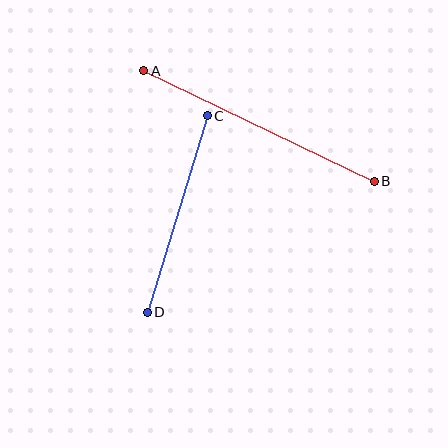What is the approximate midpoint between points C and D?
The midpoint is at approximately (177, 214) pixels.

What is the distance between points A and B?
The distance is approximately 255 pixels.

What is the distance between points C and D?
The distance is approximately 205 pixels.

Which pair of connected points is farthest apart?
Points A and B are farthest apart.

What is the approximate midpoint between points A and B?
The midpoint is at approximately (259, 126) pixels.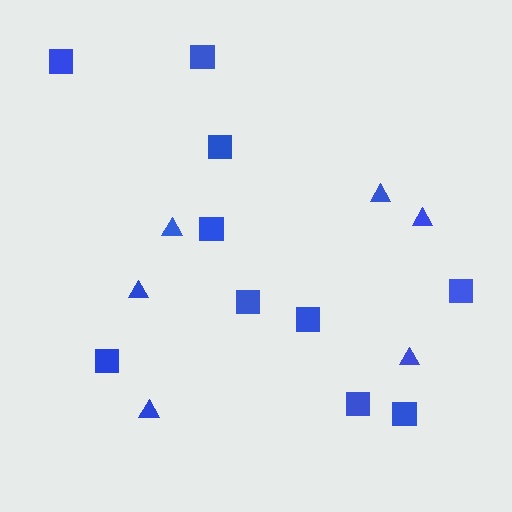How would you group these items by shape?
There are 2 groups: one group of triangles (6) and one group of squares (10).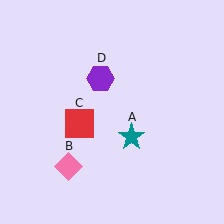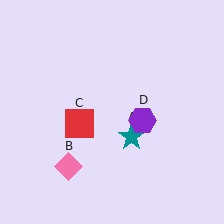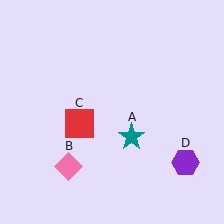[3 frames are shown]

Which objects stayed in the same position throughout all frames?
Teal star (object A) and pink diamond (object B) and red square (object C) remained stationary.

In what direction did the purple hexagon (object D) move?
The purple hexagon (object D) moved down and to the right.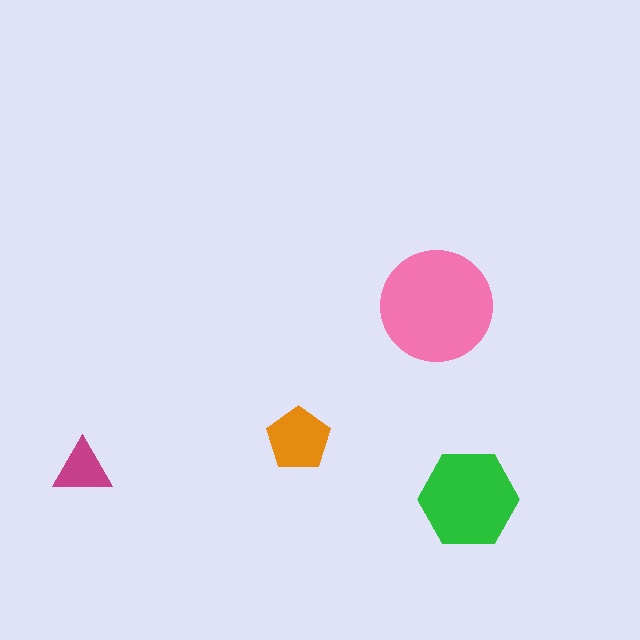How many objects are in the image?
There are 4 objects in the image.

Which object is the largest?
The pink circle.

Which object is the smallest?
The magenta triangle.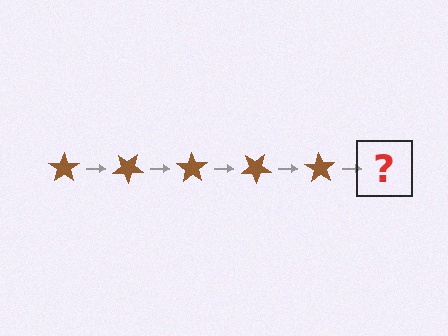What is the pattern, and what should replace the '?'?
The pattern is that the star rotates 35 degrees each step. The '?' should be a brown star rotated 175 degrees.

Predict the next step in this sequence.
The next step is a brown star rotated 175 degrees.